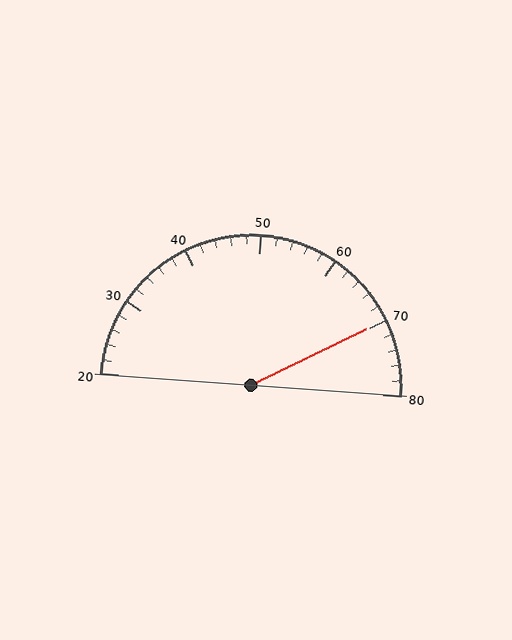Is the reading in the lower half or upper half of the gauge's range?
The reading is in the upper half of the range (20 to 80).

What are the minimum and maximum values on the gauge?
The gauge ranges from 20 to 80.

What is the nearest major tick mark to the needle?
The nearest major tick mark is 70.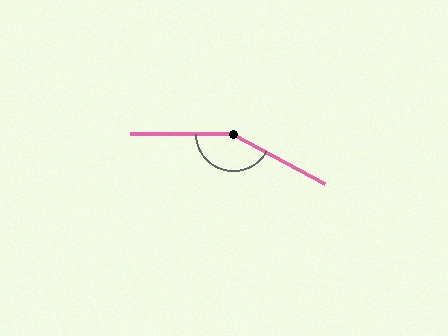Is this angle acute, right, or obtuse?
It is obtuse.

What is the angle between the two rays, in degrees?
Approximately 151 degrees.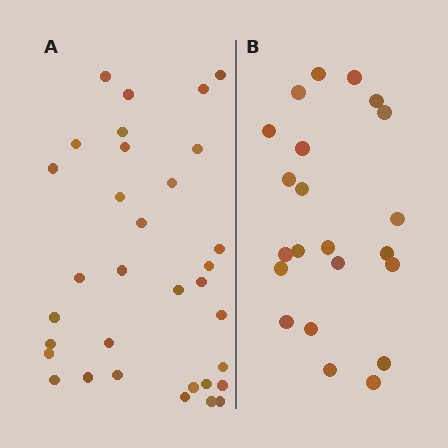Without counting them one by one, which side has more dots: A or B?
Region A (the left region) has more dots.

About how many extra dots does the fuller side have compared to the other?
Region A has roughly 12 or so more dots than region B.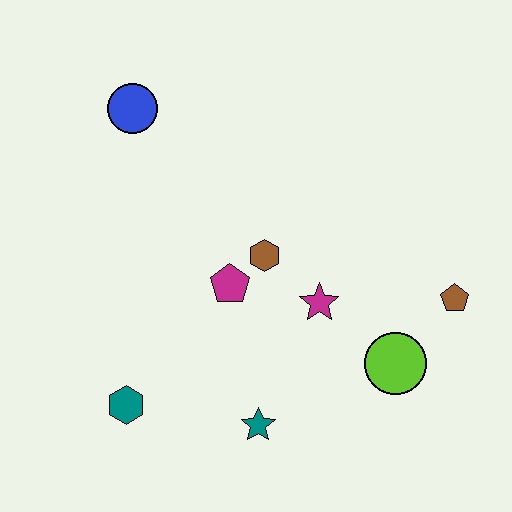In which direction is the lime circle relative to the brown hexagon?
The lime circle is to the right of the brown hexagon.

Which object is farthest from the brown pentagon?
The blue circle is farthest from the brown pentagon.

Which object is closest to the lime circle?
The brown pentagon is closest to the lime circle.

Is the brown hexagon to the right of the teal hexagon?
Yes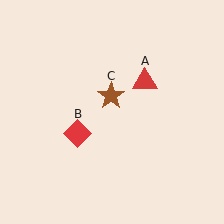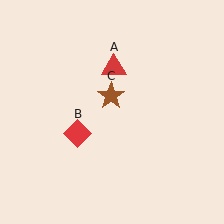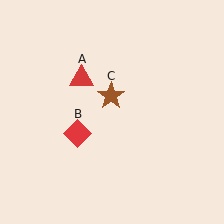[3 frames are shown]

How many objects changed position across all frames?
1 object changed position: red triangle (object A).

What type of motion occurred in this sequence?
The red triangle (object A) rotated counterclockwise around the center of the scene.